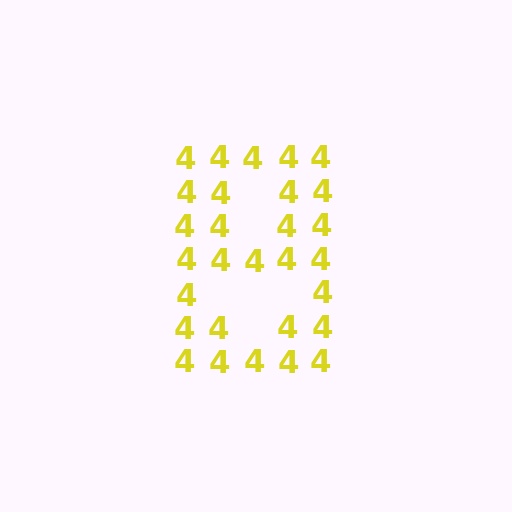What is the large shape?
The large shape is the digit 8.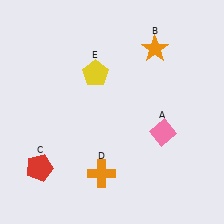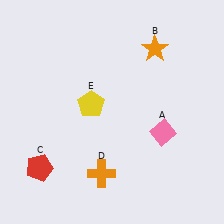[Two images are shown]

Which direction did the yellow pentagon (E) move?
The yellow pentagon (E) moved down.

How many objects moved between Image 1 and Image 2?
1 object moved between the two images.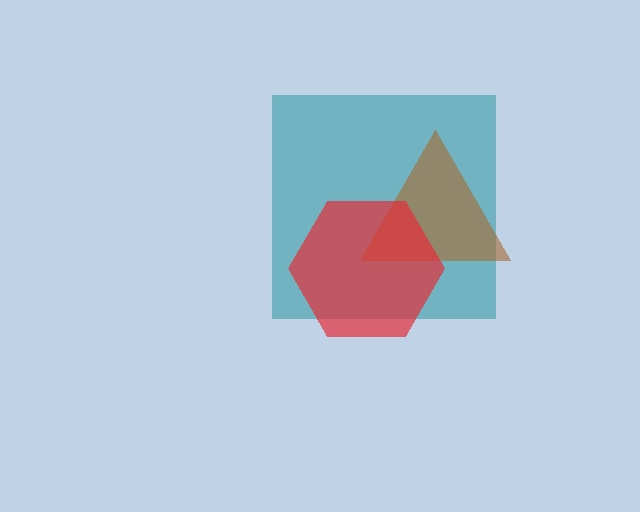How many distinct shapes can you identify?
There are 3 distinct shapes: a teal square, a brown triangle, a red hexagon.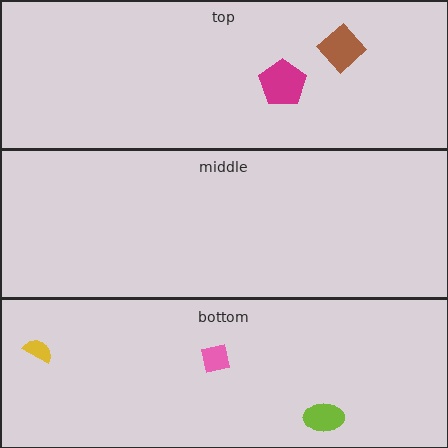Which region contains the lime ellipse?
The bottom region.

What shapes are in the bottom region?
The yellow semicircle, the pink square, the lime ellipse.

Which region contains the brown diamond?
The top region.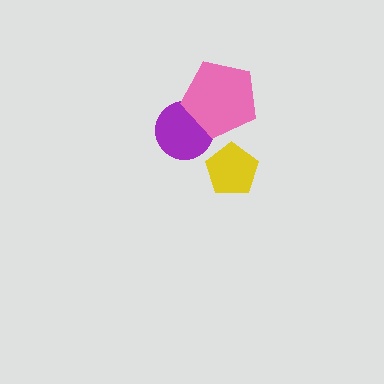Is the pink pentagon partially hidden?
No, no other shape covers it.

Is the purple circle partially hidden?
Yes, it is partially covered by another shape.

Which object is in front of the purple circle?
The pink pentagon is in front of the purple circle.